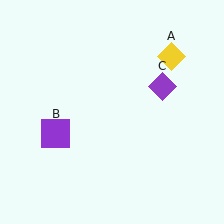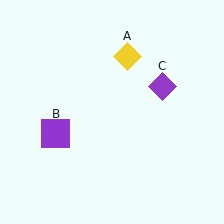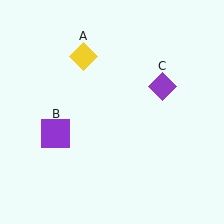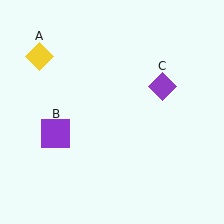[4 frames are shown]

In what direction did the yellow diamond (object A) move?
The yellow diamond (object A) moved left.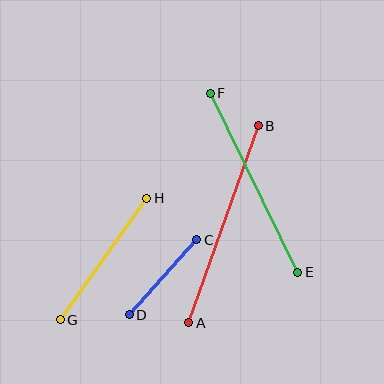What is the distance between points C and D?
The distance is approximately 101 pixels.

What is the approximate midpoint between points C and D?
The midpoint is at approximately (163, 277) pixels.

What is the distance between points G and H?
The distance is approximately 149 pixels.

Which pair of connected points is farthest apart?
Points A and B are farthest apart.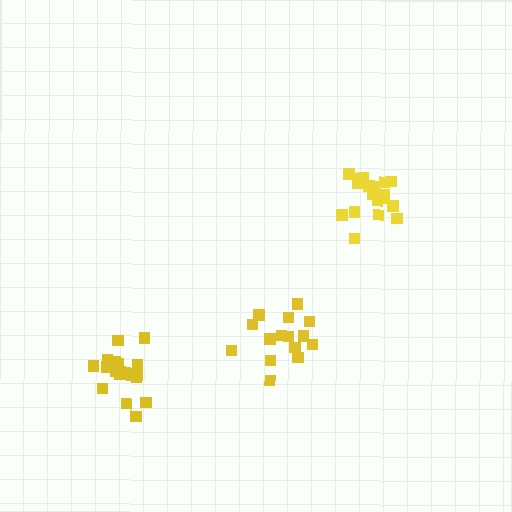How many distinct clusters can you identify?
There are 3 distinct clusters.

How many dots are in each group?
Group 1: 18 dots, Group 2: 15 dots, Group 3: 18 dots (51 total).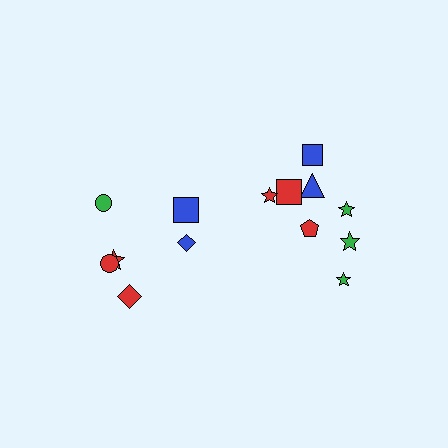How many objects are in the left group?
There are 6 objects.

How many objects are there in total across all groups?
There are 14 objects.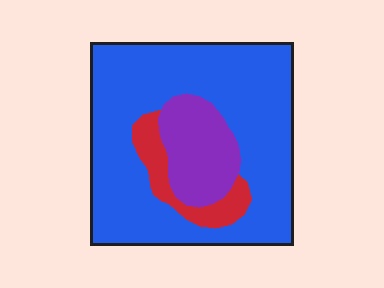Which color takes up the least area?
Red, at roughly 10%.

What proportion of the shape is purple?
Purple covers 17% of the shape.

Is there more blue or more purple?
Blue.